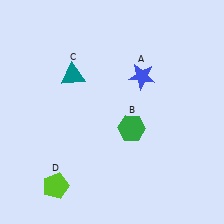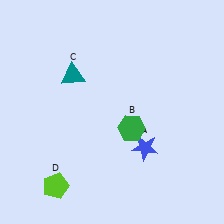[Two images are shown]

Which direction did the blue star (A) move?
The blue star (A) moved down.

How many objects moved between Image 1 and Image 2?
1 object moved between the two images.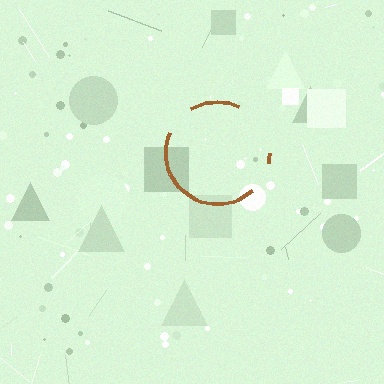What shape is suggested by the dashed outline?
The dashed outline suggests a circle.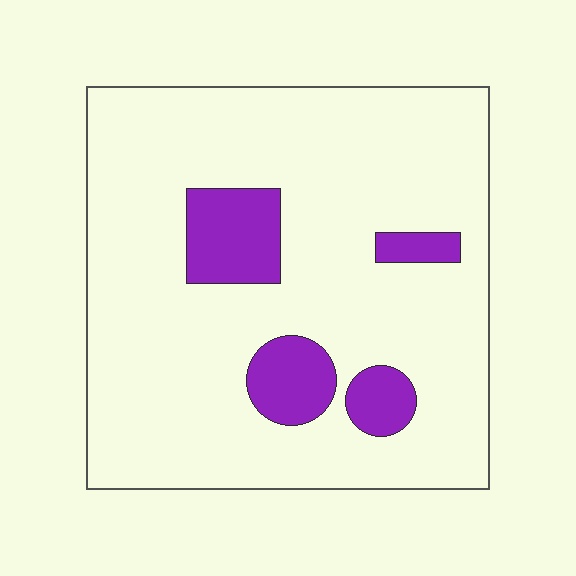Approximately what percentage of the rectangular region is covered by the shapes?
Approximately 15%.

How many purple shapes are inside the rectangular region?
4.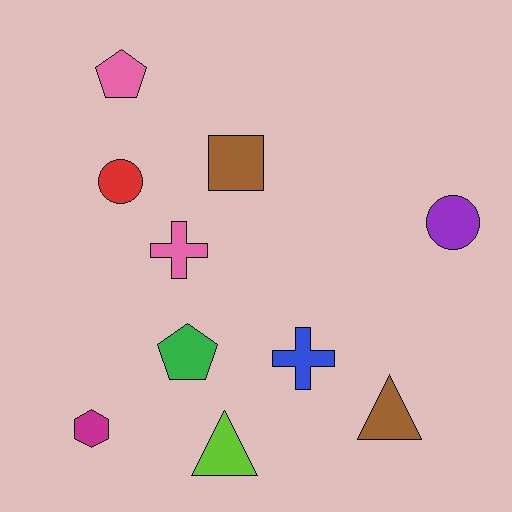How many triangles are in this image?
There are 2 triangles.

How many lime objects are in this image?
There is 1 lime object.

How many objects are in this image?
There are 10 objects.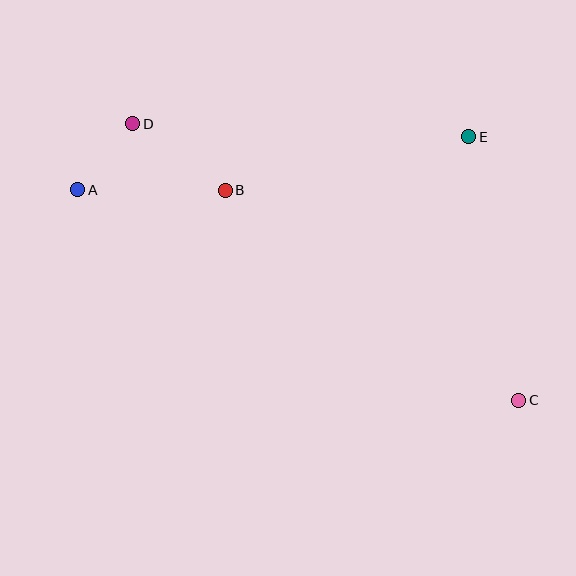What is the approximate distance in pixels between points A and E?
The distance between A and E is approximately 395 pixels.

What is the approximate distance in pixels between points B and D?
The distance between B and D is approximately 114 pixels.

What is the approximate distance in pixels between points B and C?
The distance between B and C is approximately 361 pixels.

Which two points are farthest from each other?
Points A and C are farthest from each other.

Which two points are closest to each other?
Points A and D are closest to each other.